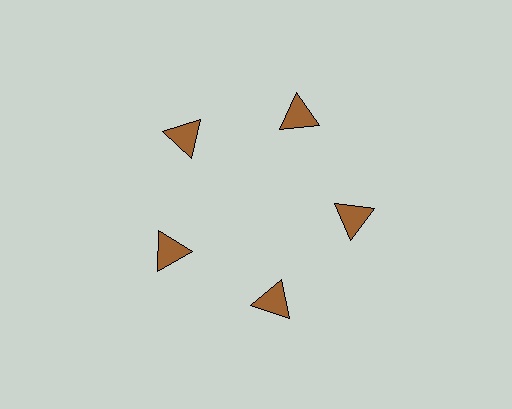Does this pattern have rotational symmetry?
Yes, this pattern has 5-fold rotational symmetry. It looks the same after rotating 72 degrees around the center.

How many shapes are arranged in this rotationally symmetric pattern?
There are 5 shapes, arranged in 5 groups of 1.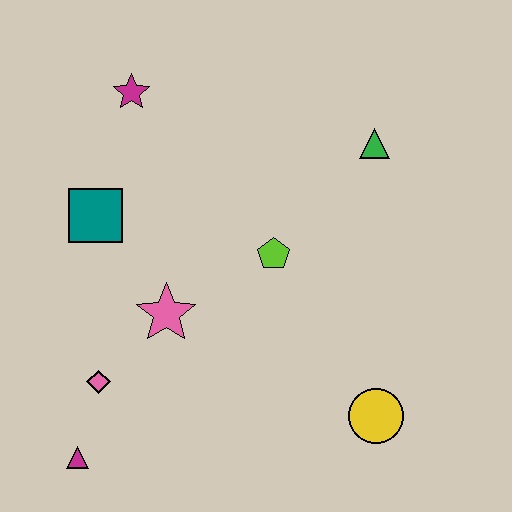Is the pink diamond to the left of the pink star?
Yes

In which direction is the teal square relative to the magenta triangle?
The teal square is above the magenta triangle.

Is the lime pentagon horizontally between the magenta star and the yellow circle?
Yes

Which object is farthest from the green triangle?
The magenta triangle is farthest from the green triangle.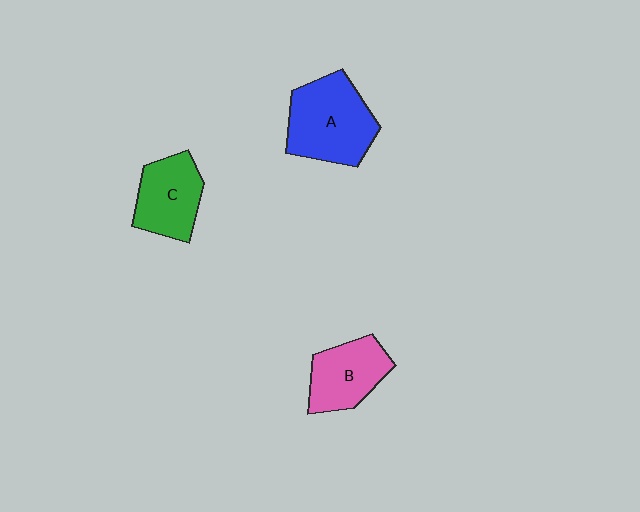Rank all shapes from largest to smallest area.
From largest to smallest: A (blue), C (green), B (pink).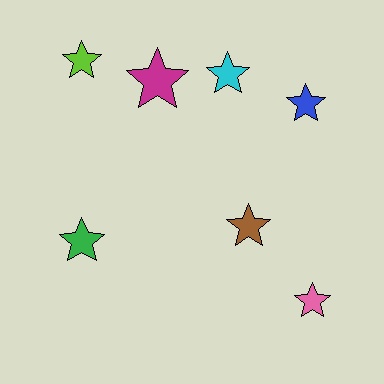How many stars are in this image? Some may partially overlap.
There are 7 stars.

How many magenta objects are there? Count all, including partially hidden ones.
There is 1 magenta object.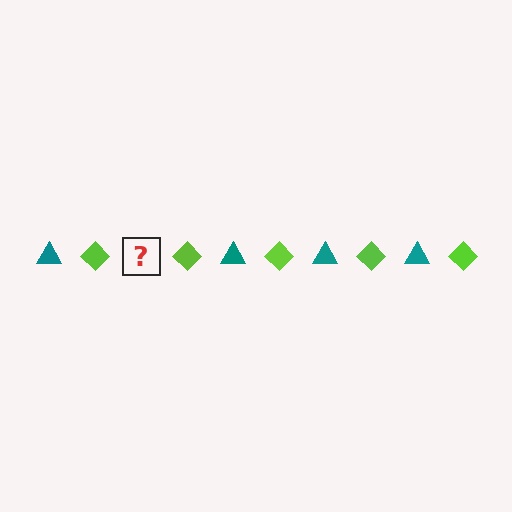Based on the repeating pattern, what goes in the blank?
The blank should be a teal triangle.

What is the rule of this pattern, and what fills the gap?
The rule is that the pattern alternates between teal triangle and lime diamond. The gap should be filled with a teal triangle.